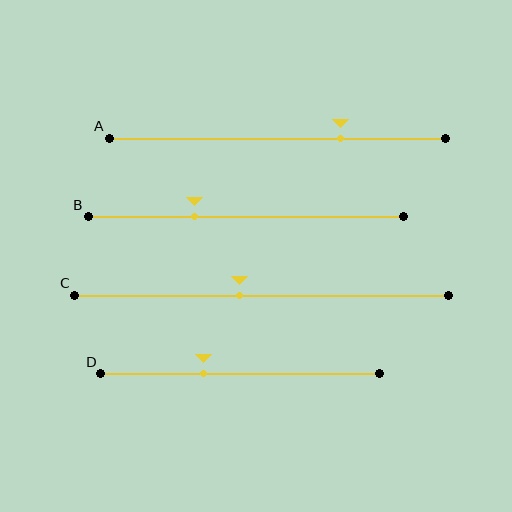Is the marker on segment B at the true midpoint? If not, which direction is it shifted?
No, the marker on segment B is shifted to the left by about 16% of the segment length.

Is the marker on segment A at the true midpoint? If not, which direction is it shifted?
No, the marker on segment A is shifted to the right by about 19% of the segment length.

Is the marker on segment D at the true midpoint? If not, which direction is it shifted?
No, the marker on segment D is shifted to the left by about 13% of the segment length.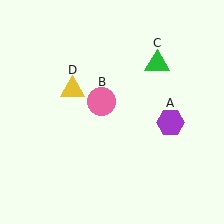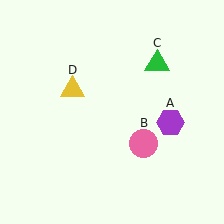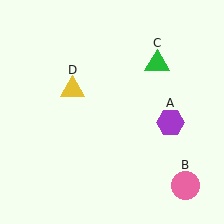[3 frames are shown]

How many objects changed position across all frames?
1 object changed position: pink circle (object B).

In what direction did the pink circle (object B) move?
The pink circle (object B) moved down and to the right.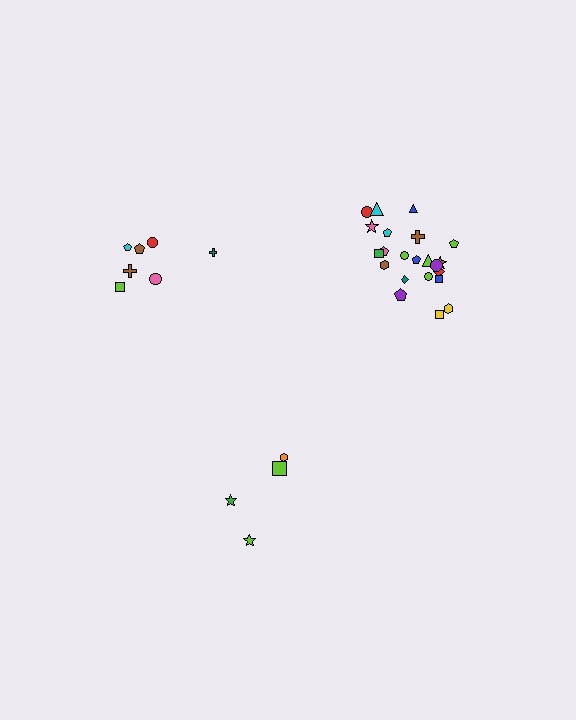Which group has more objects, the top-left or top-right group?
The top-right group.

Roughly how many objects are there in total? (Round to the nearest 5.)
Roughly 35 objects in total.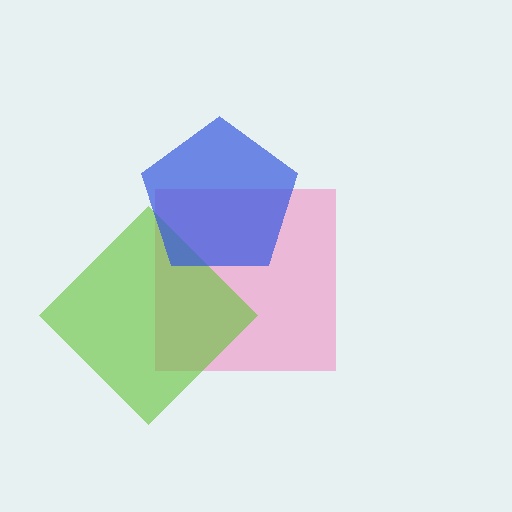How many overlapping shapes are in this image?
There are 3 overlapping shapes in the image.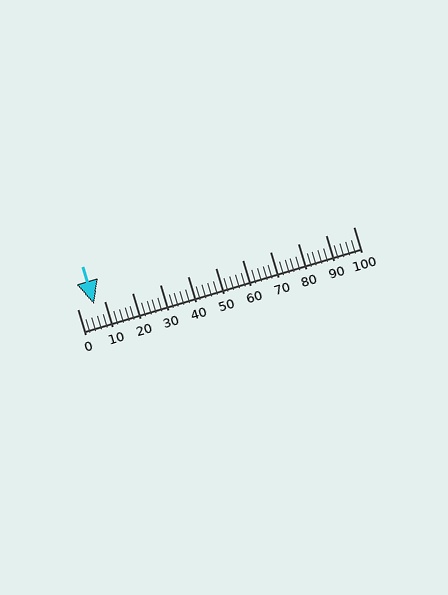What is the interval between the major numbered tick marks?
The major tick marks are spaced 10 units apart.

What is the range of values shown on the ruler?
The ruler shows values from 0 to 100.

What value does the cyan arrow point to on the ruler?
The cyan arrow points to approximately 6.